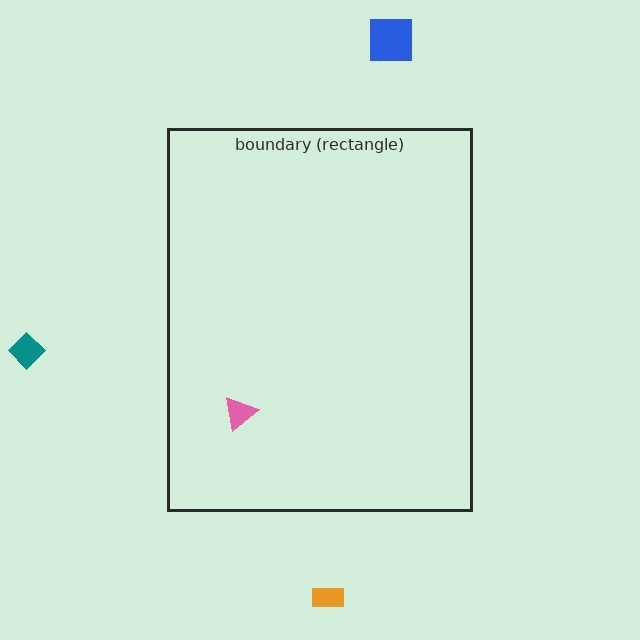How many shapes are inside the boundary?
1 inside, 3 outside.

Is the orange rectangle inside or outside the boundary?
Outside.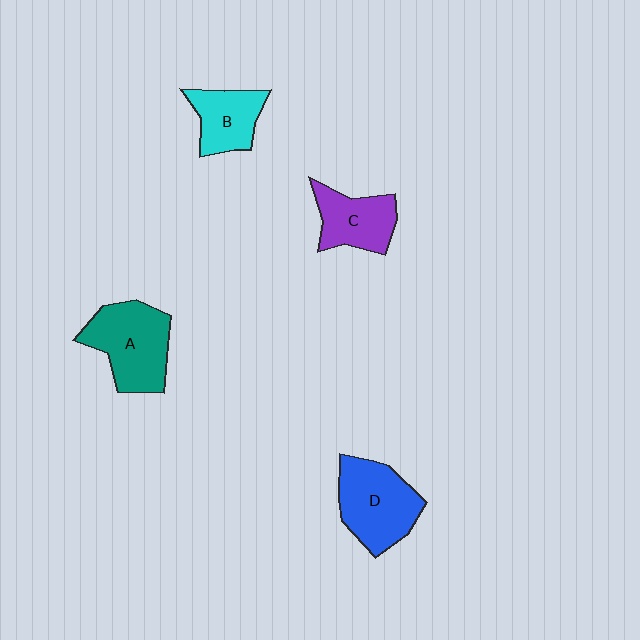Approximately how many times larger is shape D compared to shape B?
Approximately 1.5 times.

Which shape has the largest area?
Shape A (teal).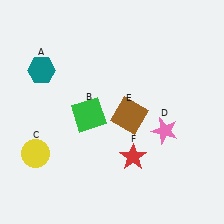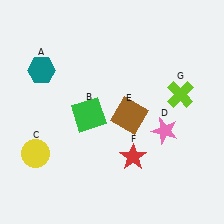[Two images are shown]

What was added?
A lime cross (G) was added in Image 2.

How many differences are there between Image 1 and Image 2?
There is 1 difference between the two images.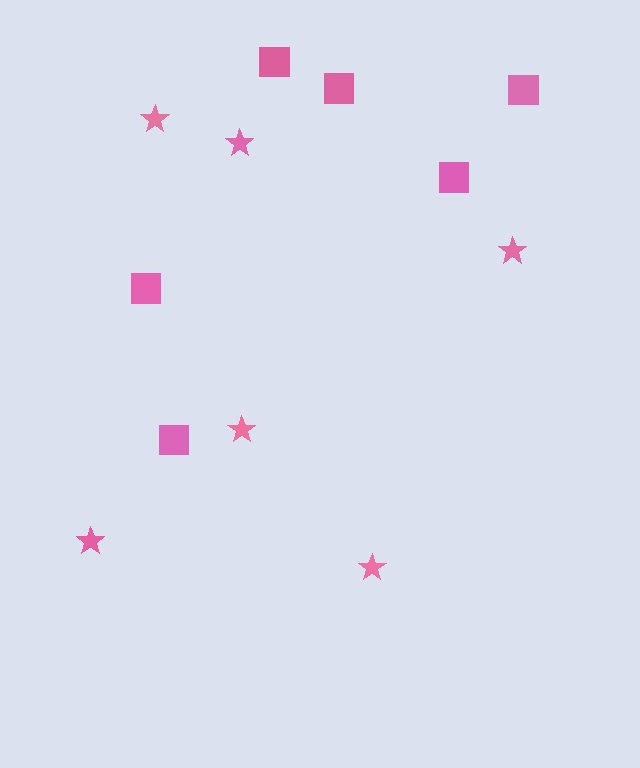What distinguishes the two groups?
There are 2 groups: one group of stars (6) and one group of squares (6).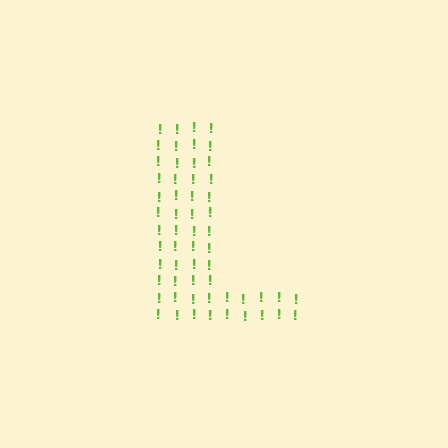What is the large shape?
The large shape is the letter L.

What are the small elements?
The small elements are exclamation marks.